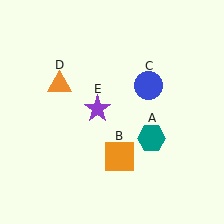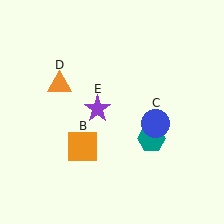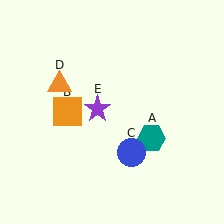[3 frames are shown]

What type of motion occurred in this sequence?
The orange square (object B), blue circle (object C) rotated clockwise around the center of the scene.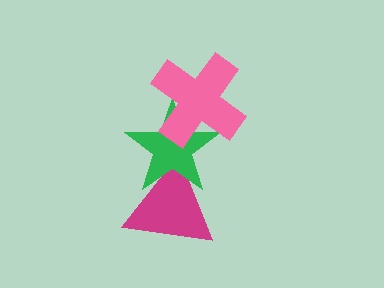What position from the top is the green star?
The green star is 2nd from the top.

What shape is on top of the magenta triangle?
The green star is on top of the magenta triangle.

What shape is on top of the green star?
The pink cross is on top of the green star.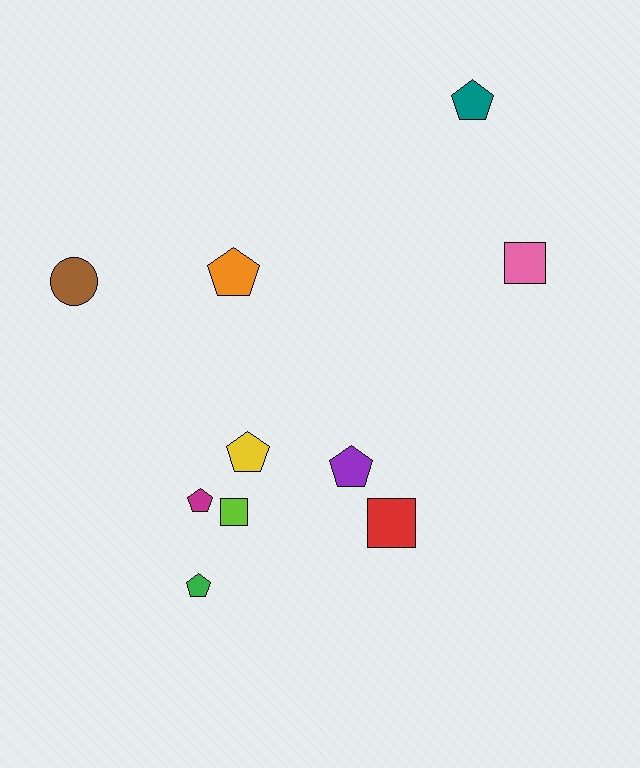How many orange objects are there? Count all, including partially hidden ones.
There is 1 orange object.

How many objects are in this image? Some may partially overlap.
There are 10 objects.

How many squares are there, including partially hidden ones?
There are 3 squares.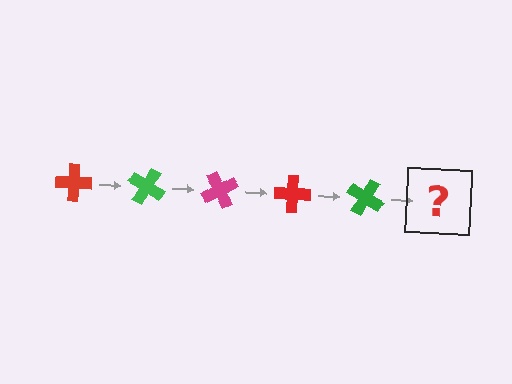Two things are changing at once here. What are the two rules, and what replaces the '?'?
The two rules are that it rotates 30 degrees each step and the color cycles through red, green, and magenta. The '?' should be a magenta cross, rotated 150 degrees from the start.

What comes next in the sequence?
The next element should be a magenta cross, rotated 150 degrees from the start.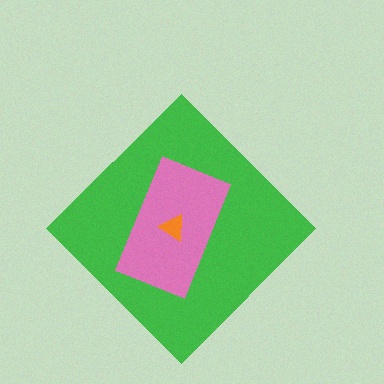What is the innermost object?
The orange triangle.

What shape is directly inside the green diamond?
The pink rectangle.